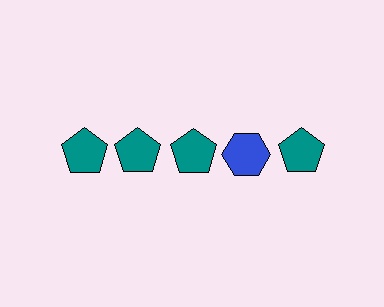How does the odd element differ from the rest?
It differs in both color (blue instead of teal) and shape (hexagon instead of pentagon).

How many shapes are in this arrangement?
There are 5 shapes arranged in a grid pattern.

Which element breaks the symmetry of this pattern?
The blue hexagon in the top row, second from right column breaks the symmetry. All other shapes are teal pentagons.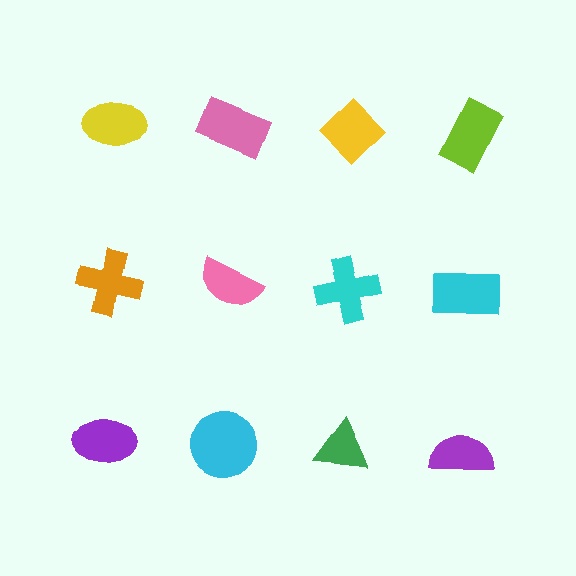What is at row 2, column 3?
A cyan cross.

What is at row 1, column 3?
A yellow diamond.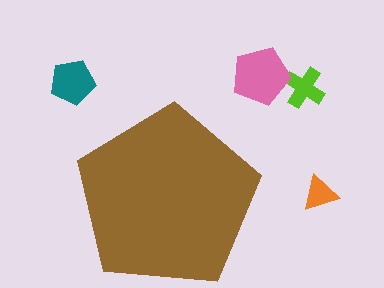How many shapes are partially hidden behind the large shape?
1 shape is partially hidden.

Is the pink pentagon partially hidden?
No, the pink pentagon is fully visible.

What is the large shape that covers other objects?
A brown pentagon.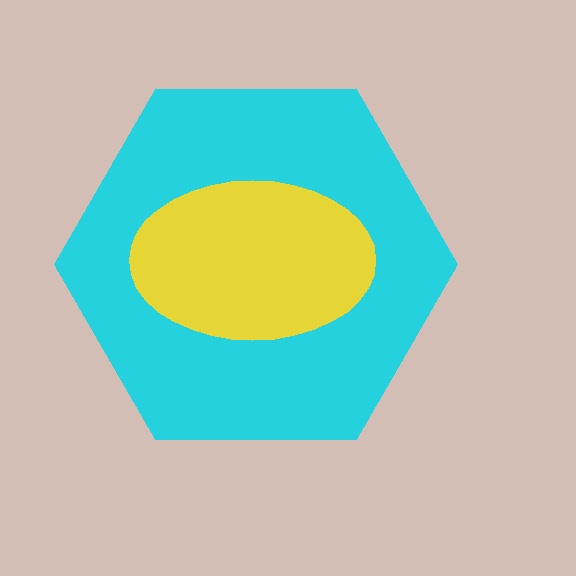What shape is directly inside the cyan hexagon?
The yellow ellipse.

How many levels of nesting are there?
2.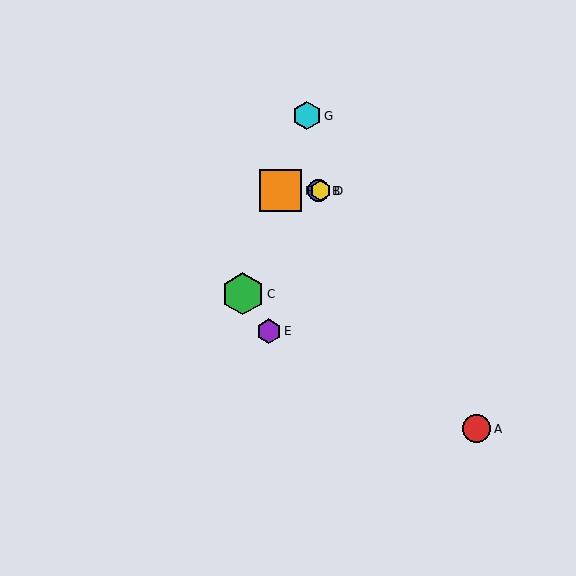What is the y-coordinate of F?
Object F is at y≈191.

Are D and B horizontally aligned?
Yes, both are at y≈191.